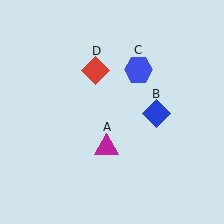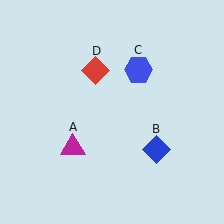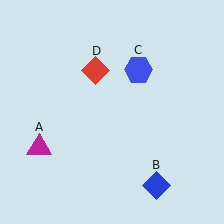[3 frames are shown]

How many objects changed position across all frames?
2 objects changed position: magenta triangle (object A), blue diamond (object B).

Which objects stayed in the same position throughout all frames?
Blue hexagon (object C) and red diamond (object D) remained stationary.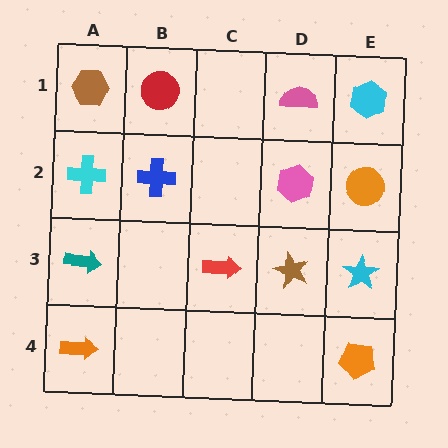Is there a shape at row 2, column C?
No, that cell is empty.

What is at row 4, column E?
An orange pentagon.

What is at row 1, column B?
A red circle.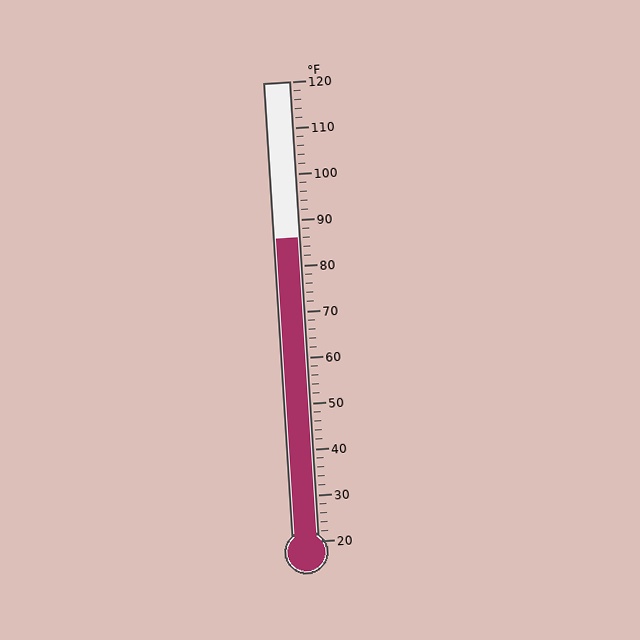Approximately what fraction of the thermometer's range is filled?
The thermometer is filled to approximately 65% of its range.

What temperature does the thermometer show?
The thermometer shows approximately 86°F.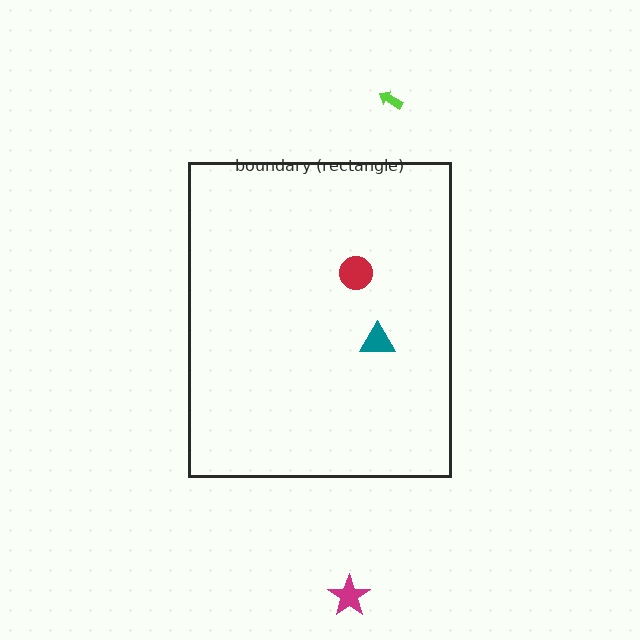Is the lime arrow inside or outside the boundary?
Outside.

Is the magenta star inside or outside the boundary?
Outside.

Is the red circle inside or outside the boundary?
Inside.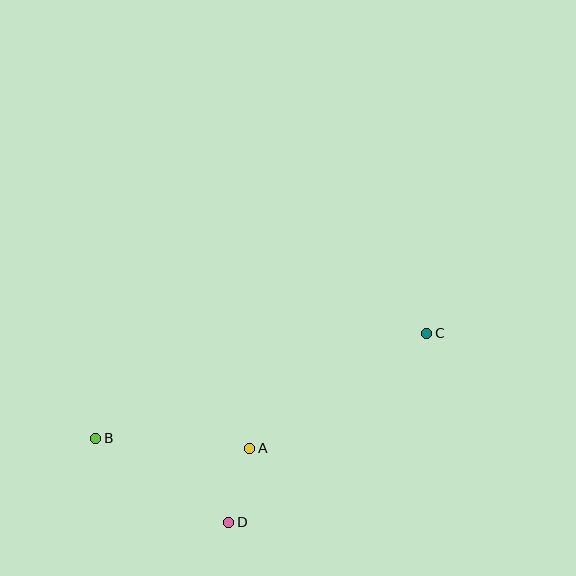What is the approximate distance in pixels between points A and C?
The distance between A and C is approximately 211 pixels.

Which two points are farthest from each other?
Points B and C are farthest from each other.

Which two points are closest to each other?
Points A and D are closest to each other.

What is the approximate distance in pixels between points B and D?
The distance between B and D is approximately 157 pixels.